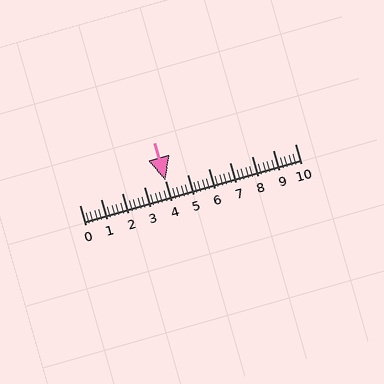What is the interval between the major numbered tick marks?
The major tick marks are spaced 1 units apart.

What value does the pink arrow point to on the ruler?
The pink arrow points to approximately 4.0.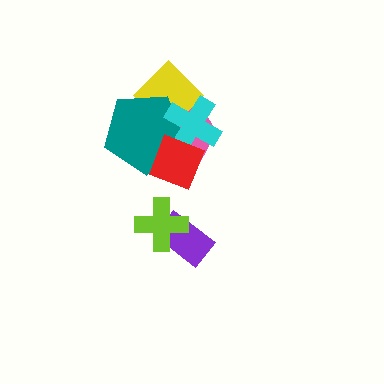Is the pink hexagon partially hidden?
Yes, it is partially covered by another shape.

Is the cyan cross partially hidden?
Yes, it is partially covered by another shape.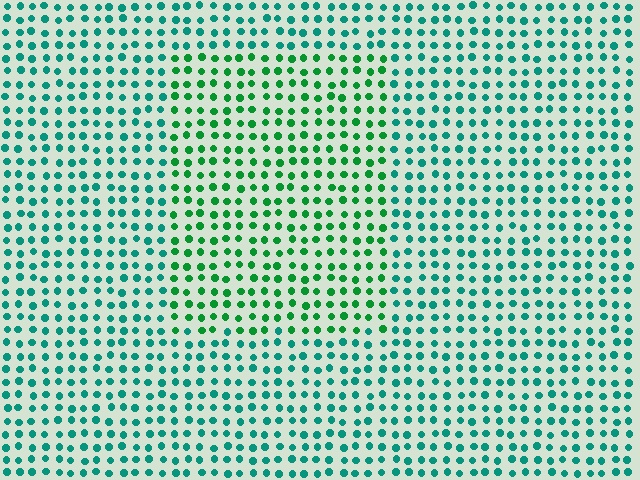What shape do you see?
I see a rectangle.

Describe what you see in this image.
The image is filled with small teal elements in a uniform arrangement. A rectangle-shaped region is visible where the elements are tinted to a slightly different hue, forming a subtle color boundary.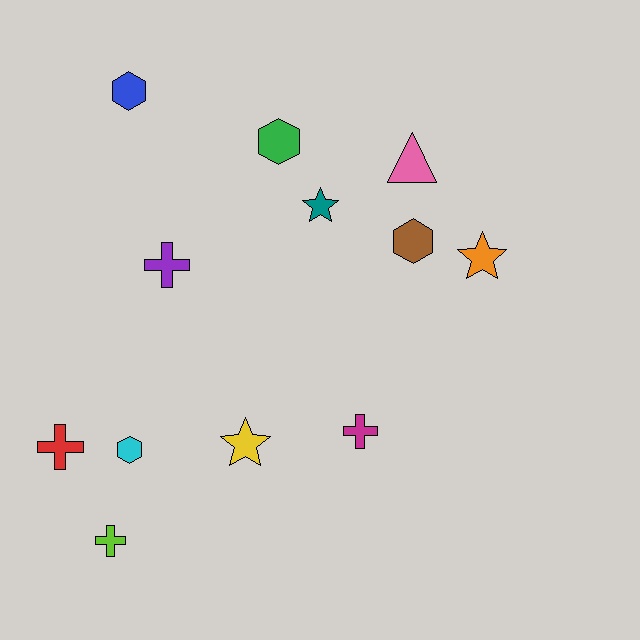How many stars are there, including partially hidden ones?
There are 3 stars.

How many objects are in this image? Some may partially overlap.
There are 12 objects.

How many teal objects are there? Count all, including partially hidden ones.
There is 1 teal object.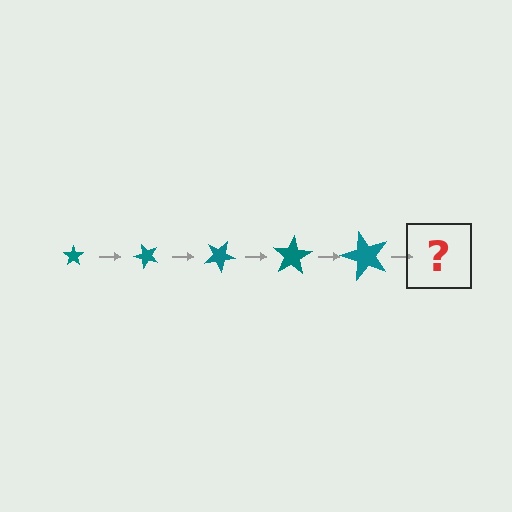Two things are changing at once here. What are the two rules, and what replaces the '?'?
The two rules are that the star grows larger each step and it rotates 50 degrees each step. The '?' should be a star, larger than the previous one and rotated 250 degrees from the start.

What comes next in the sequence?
The next element should be a star, larger than the previous one and rotated 250 degrees from the start.